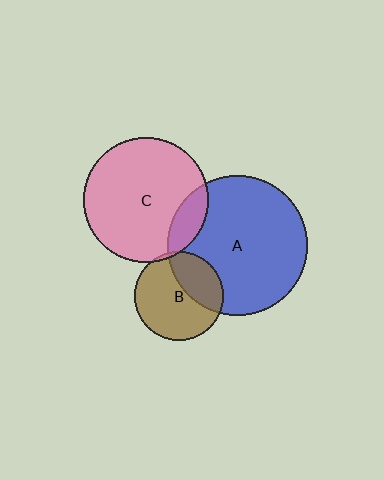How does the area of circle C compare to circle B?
Approximately 2.0 times.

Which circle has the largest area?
Circle A (blue).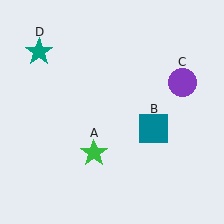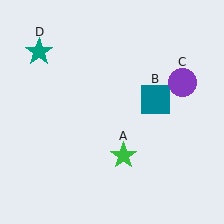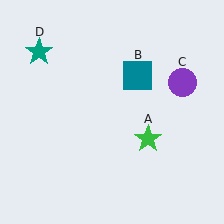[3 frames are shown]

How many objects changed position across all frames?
2 objects changed position: green star (object A), teal square (object B).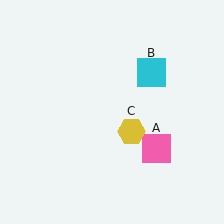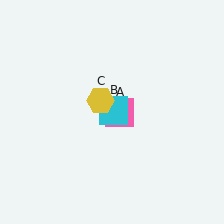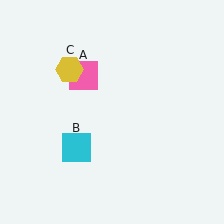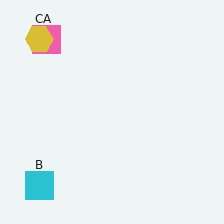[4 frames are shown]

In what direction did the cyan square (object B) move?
The cyan square (object B) moved down and to the left.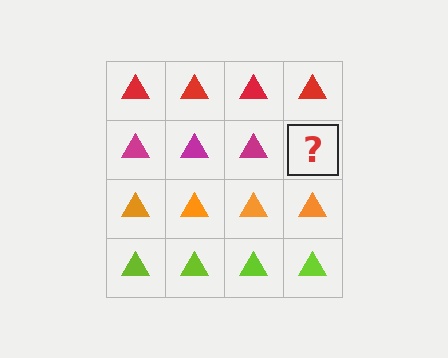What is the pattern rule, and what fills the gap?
The rule is that each row has a consistent color. The gap should be filled with a magenta triangle.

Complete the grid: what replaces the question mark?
The question mark should be replaced with a magenta triangle.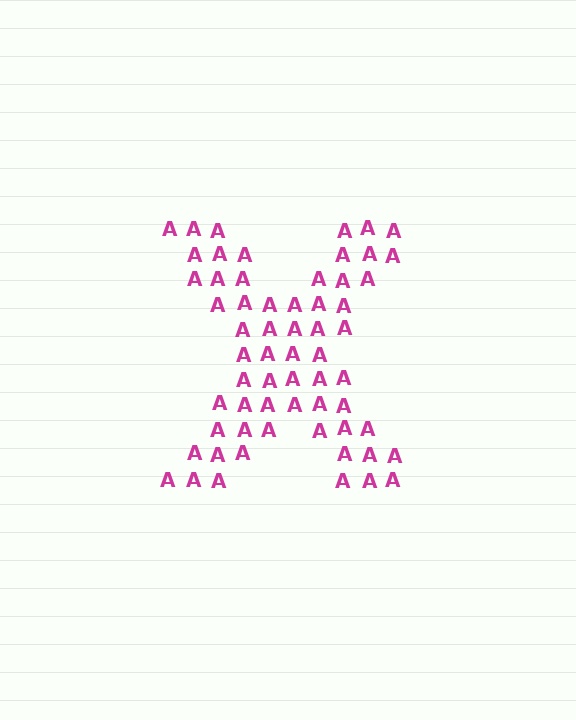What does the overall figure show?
The overall figure shows the letter X.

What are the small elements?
The small elements are letter A's.